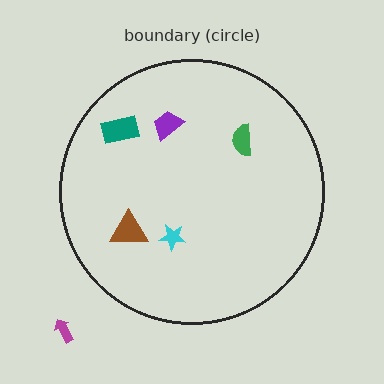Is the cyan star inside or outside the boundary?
Inside.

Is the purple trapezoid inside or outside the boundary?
Inside.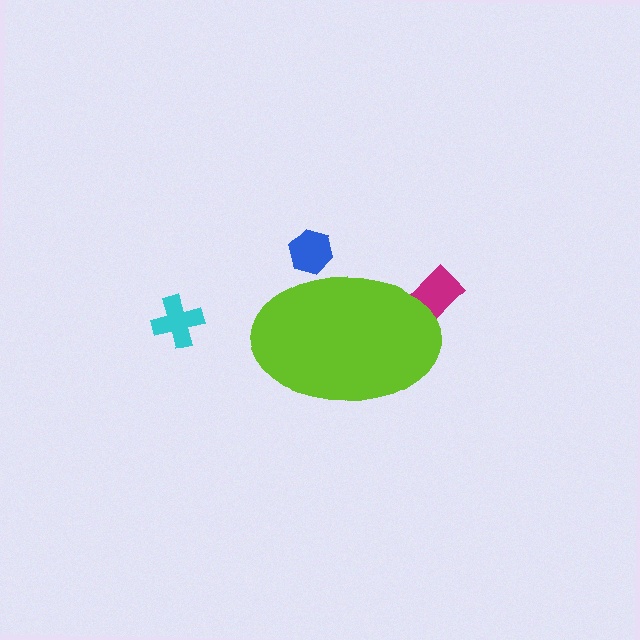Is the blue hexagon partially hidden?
Yes, the blue hexagon is partially hidden behind the lime ellipse.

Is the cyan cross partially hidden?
No, the cyan cross is fully visible.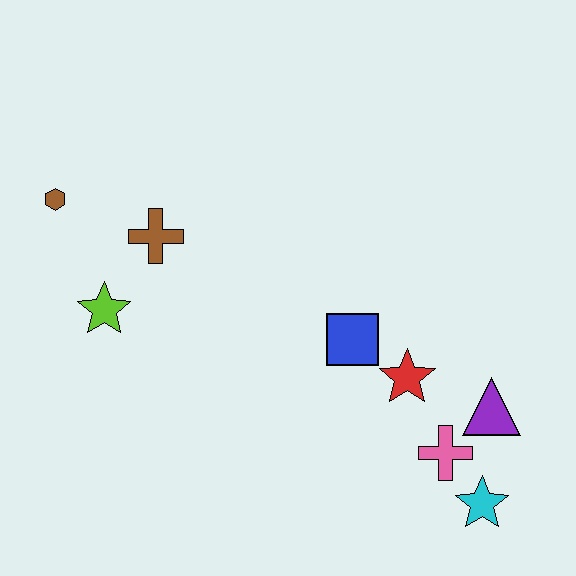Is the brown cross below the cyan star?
No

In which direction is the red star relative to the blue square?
The red star is to the right of the blue square.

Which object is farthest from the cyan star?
The brown hexagon is farthest from the cyan star.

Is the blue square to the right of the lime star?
Yes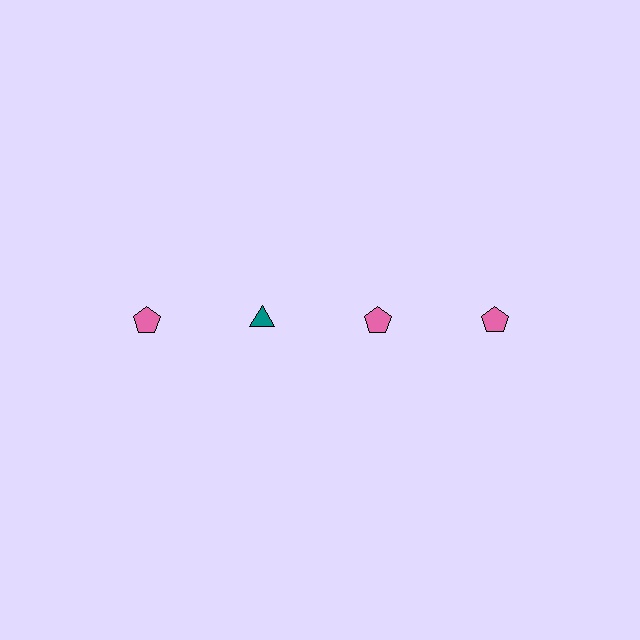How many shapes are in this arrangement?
There are 4 shapes arranged in a grid pattern.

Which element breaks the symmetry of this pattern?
The teal triangle in the top row, second from left column breaks the symmetry. All other shapes are pink pentagons.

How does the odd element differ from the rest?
It differs in both color (teal instead of pink) and shape (triangle instead of pentagon).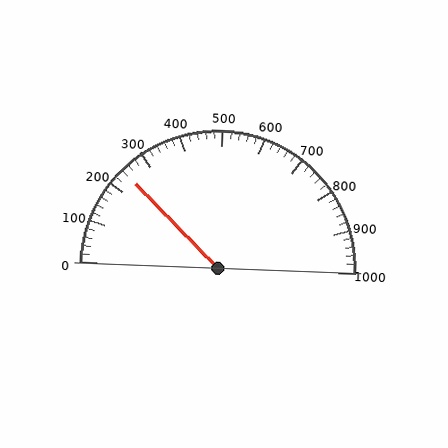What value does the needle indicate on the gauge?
The needle indicates approximately 240.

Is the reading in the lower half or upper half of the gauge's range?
The reading is in the lower half of the range (0 to 1000).